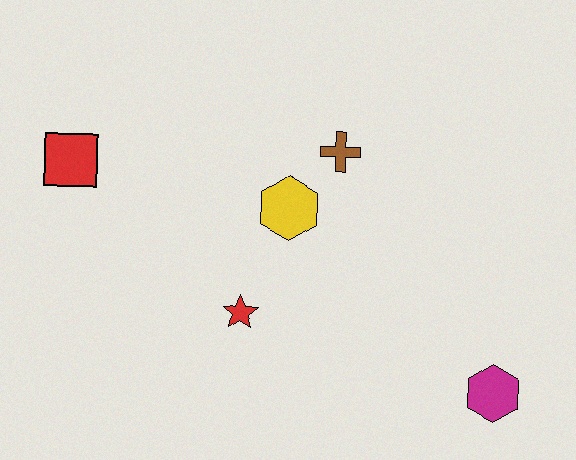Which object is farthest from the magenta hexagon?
The red square is farthest from the magenta hexagon.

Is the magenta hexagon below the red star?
Yes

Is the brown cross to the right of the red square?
Yes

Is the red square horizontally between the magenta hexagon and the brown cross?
No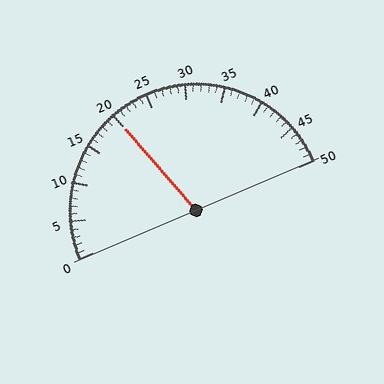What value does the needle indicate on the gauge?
The needle indicates approximately 20.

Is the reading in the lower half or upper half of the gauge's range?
The reading is in the lower half of the range (0 to 50).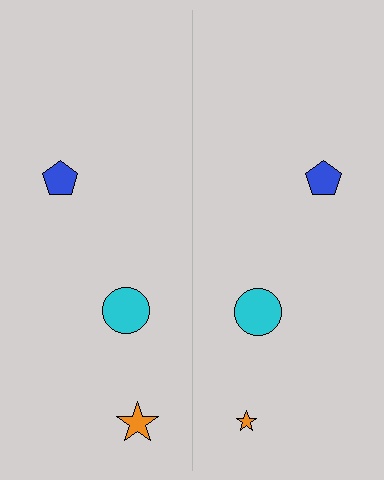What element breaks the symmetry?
The orange star on the right side has a different size than its mirror counterpart.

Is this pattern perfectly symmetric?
No, the pattern is not perfectly symmetric. The orange star on the right side has a different size than its mirror counterpart.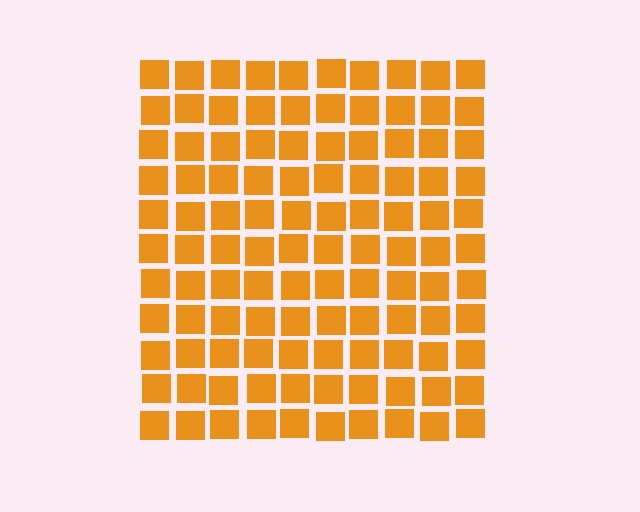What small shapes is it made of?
It is made of small squares.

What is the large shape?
The large shape is a square.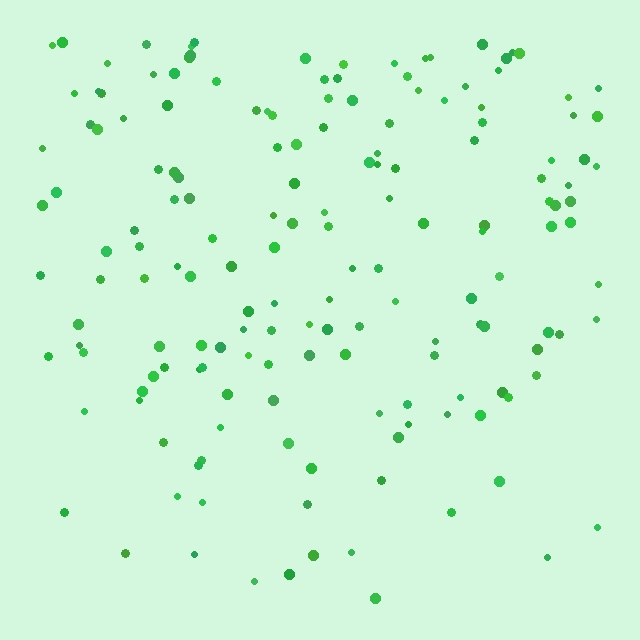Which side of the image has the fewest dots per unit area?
The bottom.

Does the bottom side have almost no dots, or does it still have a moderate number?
Still a moderate number, just noticeably fewer than the top.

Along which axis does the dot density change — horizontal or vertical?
Vertical.